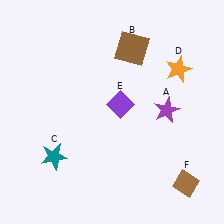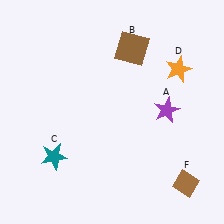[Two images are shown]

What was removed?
The purple diamond (E) was removed in Image 2.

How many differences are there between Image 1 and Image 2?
There is 1 difference between the two images.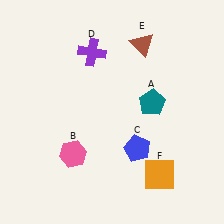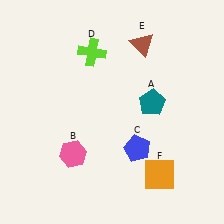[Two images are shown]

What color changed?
The cross (D) changed from purple in Image 1 to lime in Image 2.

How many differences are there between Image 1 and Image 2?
There is 1 difference between the two images.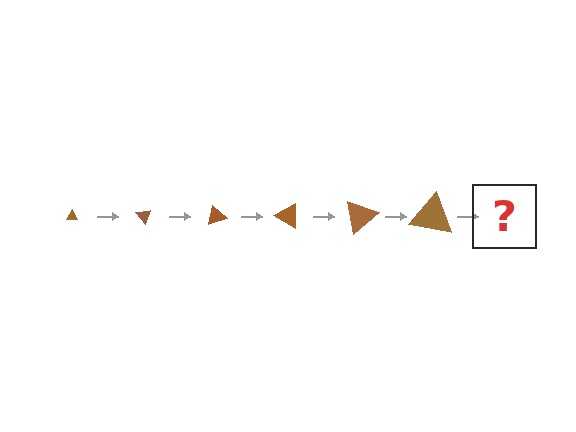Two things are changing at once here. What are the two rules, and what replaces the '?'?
The two rules are that the triangle grows larger each step and it rotates 50 degrees each step. The '?' should be a triangle, larger than the previous one and rotated 300 degrees from the start.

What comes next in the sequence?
The next element should be a triangle, larger than the previous one and rotated 300 degrees from the start.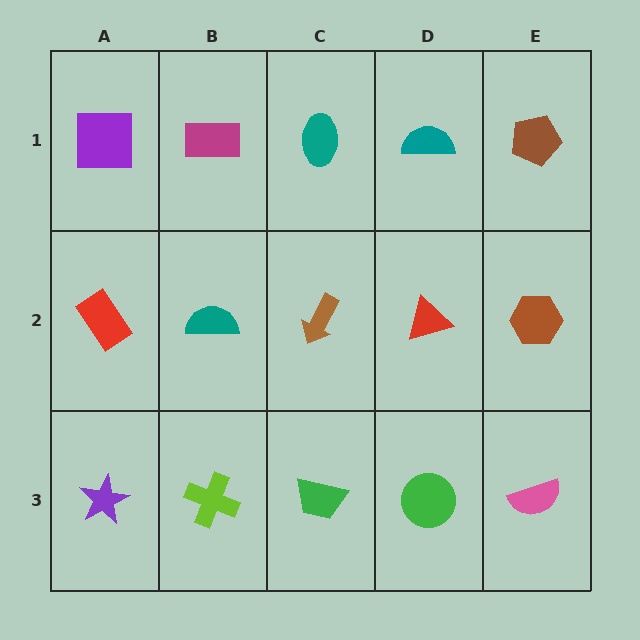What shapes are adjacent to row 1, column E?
A brown hexagon (row 2, column E), a teal semicircle (row 1, column D).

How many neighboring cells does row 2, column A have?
3.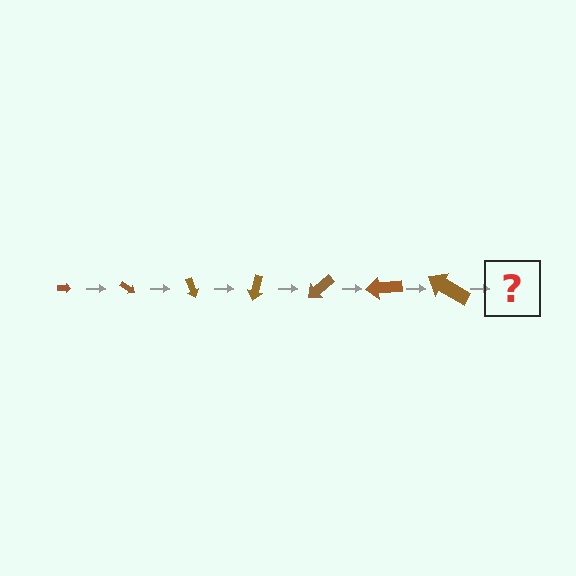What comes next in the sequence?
The next element should be an arrow, larger than the previous one and rotated 245 degrees from the start.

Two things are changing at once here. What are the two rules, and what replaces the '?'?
The two rules are that the arrow grows larger each step and it rotates 35 degrees each step. The '?' should be an arrow, larger than the previous one and rotated 245 degrees from the start.